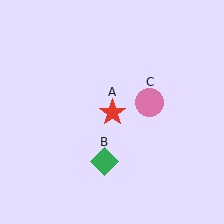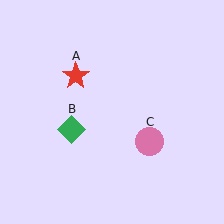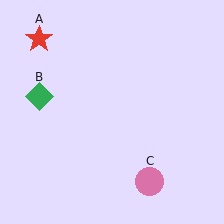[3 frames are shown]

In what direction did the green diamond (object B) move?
The green diamond (object B) moved up and to the left.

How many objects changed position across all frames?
3 objects changed position: red star (object A), green diamond (object B), pink circle (object C).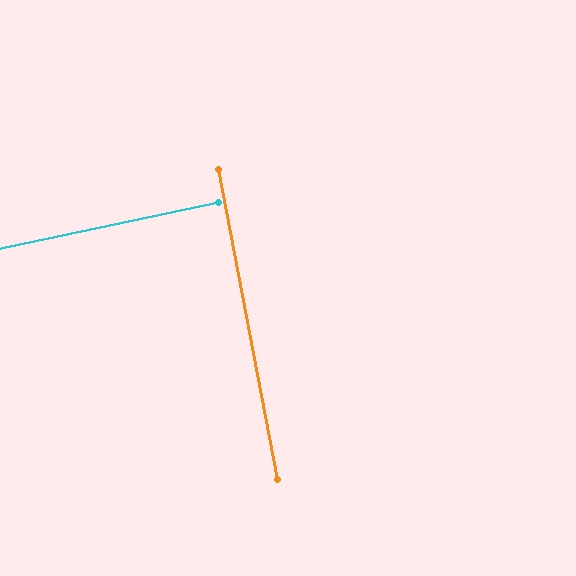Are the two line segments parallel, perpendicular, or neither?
Perpendicular — they meet at approximately 89°.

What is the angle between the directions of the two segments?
Approximately 89 degrees.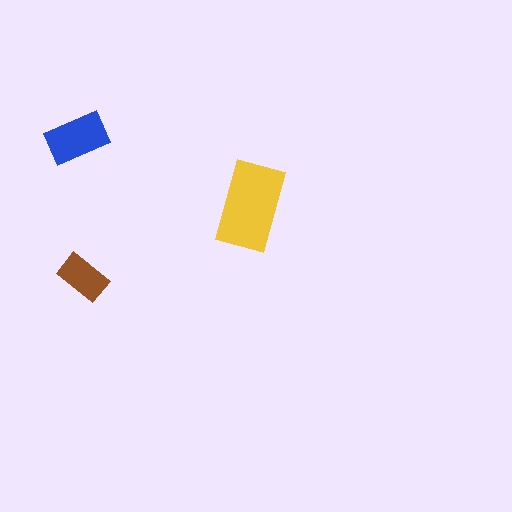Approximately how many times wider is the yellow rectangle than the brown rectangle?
About 2 times wider.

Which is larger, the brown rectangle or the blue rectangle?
The blue one.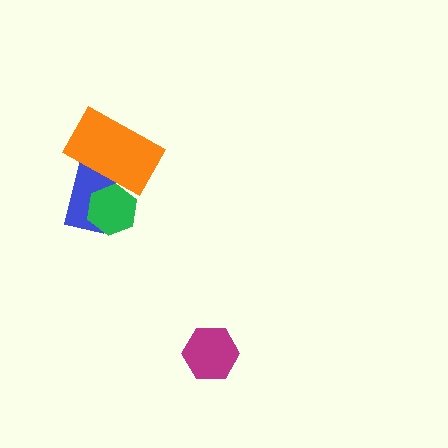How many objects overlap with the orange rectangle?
2 objects overlap with the orange rectangle.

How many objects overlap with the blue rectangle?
2 objects overlap with the blue rectangle.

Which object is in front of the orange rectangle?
The green hexagon is in front of the orange rectangle.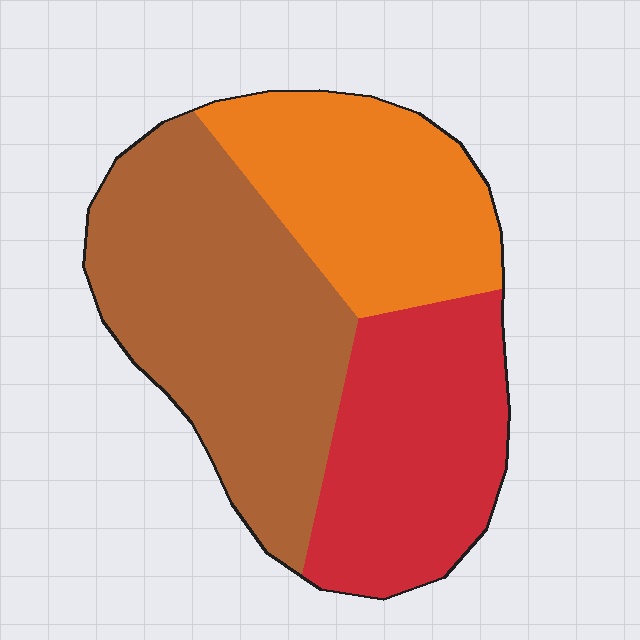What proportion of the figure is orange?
Orange covers around 30% of the figure.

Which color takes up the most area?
Brown, at roughly 45%.